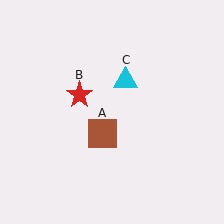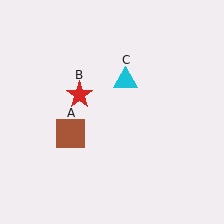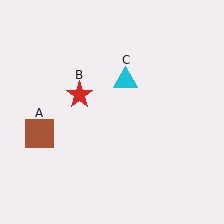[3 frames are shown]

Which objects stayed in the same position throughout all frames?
Red star (object B) and cyan triangle (object C) remained stationary.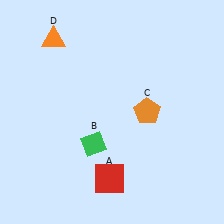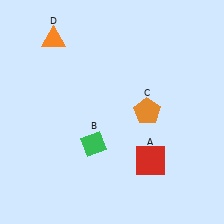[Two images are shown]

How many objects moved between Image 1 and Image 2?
1 object moved between the two images.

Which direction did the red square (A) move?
The red square (A) moved right.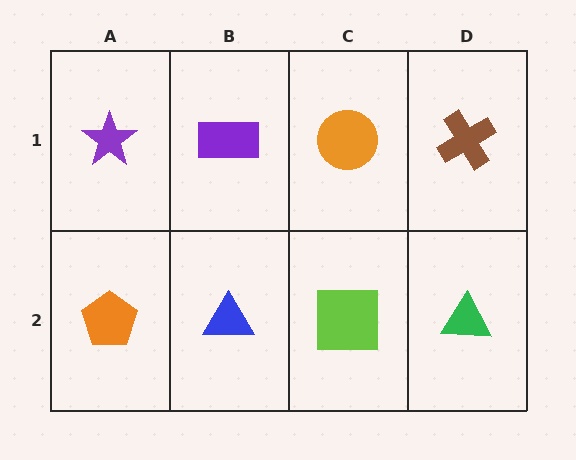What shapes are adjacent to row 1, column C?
A lime square (row 2, column C), a purple rectangle (row 1, column B), a brown cross (row 1, column D).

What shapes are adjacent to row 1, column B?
A blue triangle (row 2, column B), a purple star (row 1, column A), an orange circle (row 1, column C).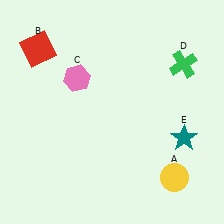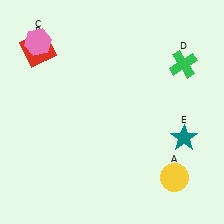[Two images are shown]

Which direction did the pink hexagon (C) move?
The pink hexagon (C) moved left.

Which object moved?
The pink hexagon (C) moved left.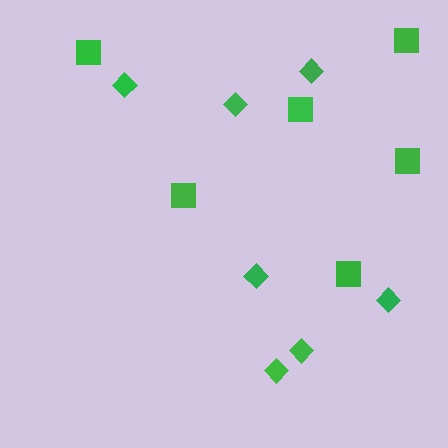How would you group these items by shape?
There are 2 groups: one group of squares (6) and one group of diamonds (7).